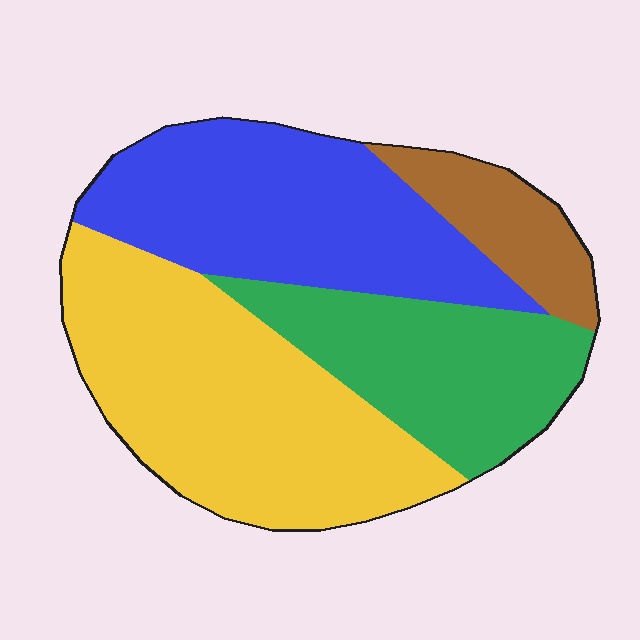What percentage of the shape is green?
Green covers roughly 20% of the shape.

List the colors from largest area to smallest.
From largest to smallest: yellow, blue, green, brown.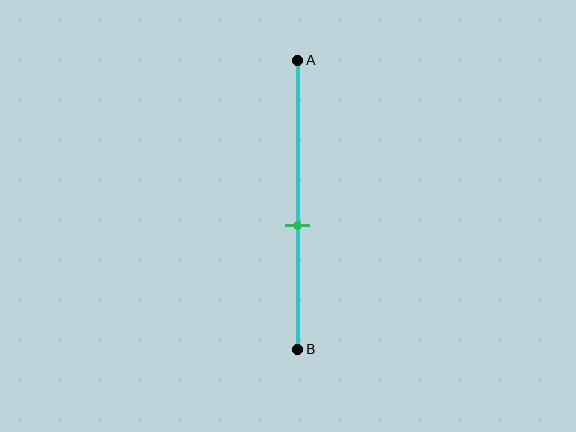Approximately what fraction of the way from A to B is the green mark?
The green mark is approximately 55% of the way from A to B.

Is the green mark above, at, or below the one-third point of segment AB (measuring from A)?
The green mark is below the one-third point of segment AB.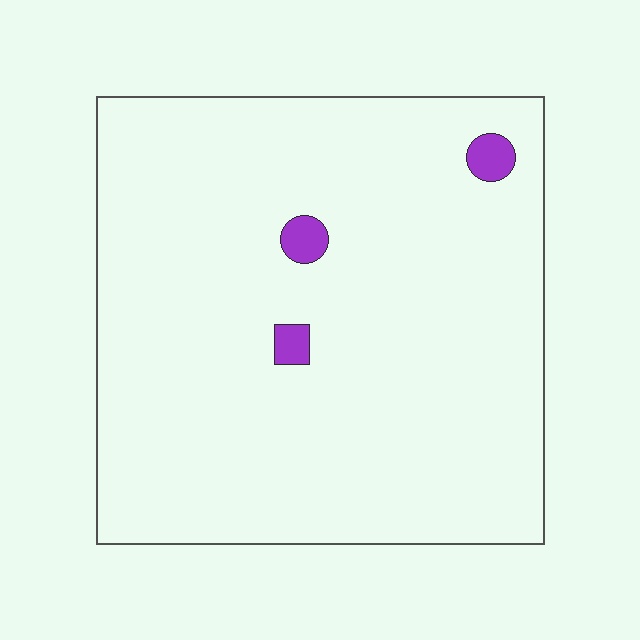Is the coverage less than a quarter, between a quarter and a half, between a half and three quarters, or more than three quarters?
Less than a quarter.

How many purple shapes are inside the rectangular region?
3.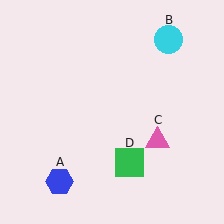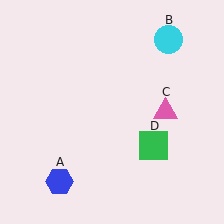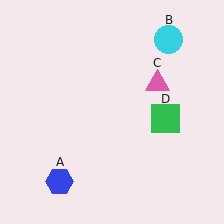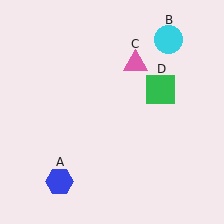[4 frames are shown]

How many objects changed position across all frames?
2 objects changed position: pink triangle (object C), green square (object D).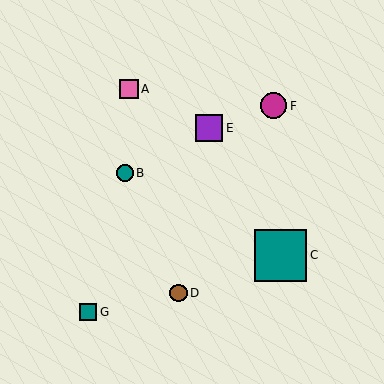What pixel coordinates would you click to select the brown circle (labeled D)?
Click at (178, 293) to select the brown circle D.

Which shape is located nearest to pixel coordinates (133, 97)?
The pink square (labeled A) at (129, 89) is nearest to that location.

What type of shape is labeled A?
Shape A is a pink square.